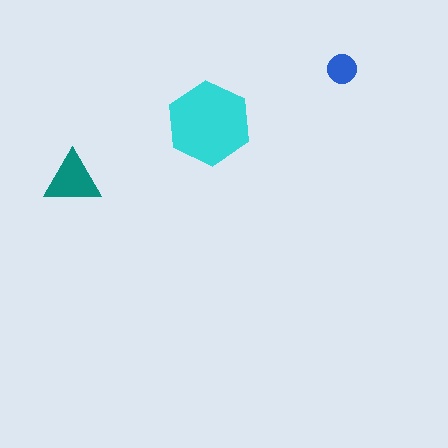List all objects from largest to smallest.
The cyan hexagon, the teal triangle, the blue circle.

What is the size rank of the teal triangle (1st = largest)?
2nd.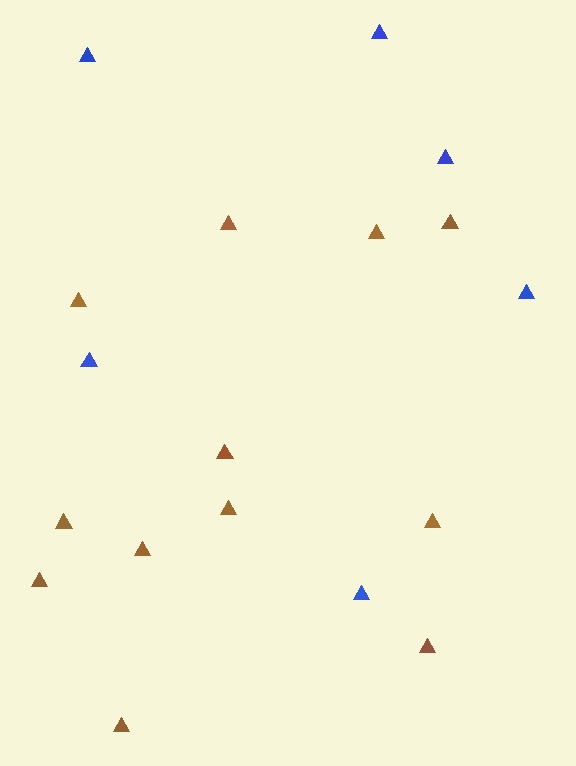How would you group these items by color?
There are 2 groups: one group of blue triangles (6) and one group of brown triangles (12).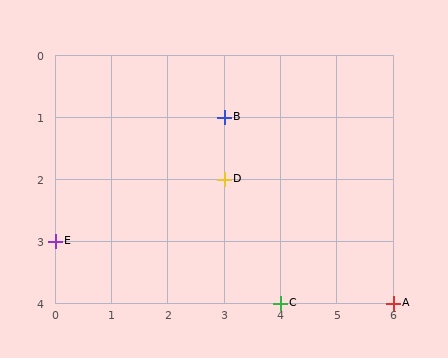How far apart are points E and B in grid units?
Points E and B are 3 columns and 2 rows apart (about 3.6 grid units diagonally).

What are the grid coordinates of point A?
Point A is at grid coordinates (6, 4).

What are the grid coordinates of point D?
Point D is at grid coordinates (3, 2).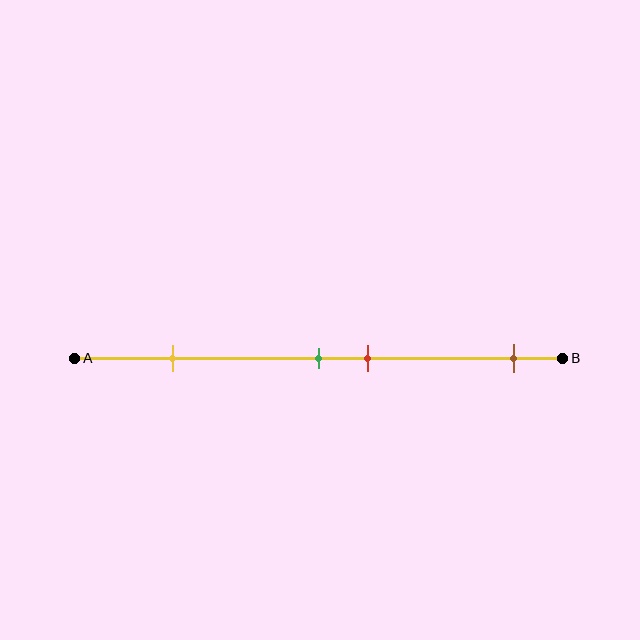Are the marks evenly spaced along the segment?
No, the marks are not evenly spaced.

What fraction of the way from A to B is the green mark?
The green mark is approximately 50% (0.5) of the way from A to B.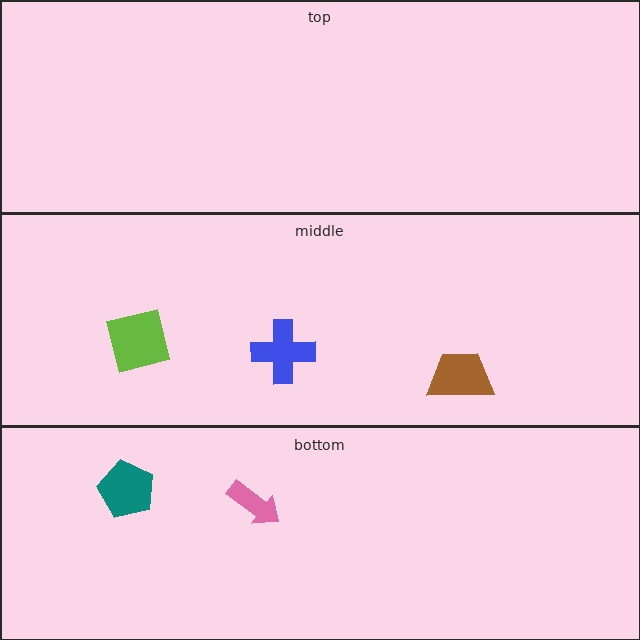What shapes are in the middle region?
The brown trapezoid, the lime square, the blue cross.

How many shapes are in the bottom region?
2.